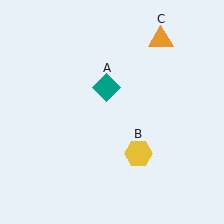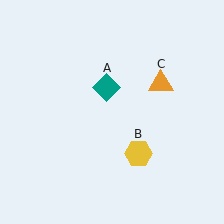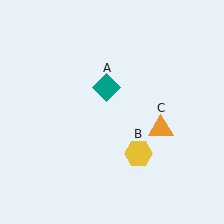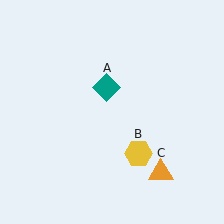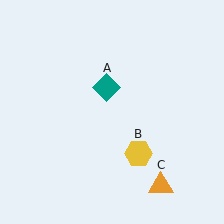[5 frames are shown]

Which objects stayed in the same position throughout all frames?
Teal diamond (object A) and yellow hexagon (object B) remained stationary.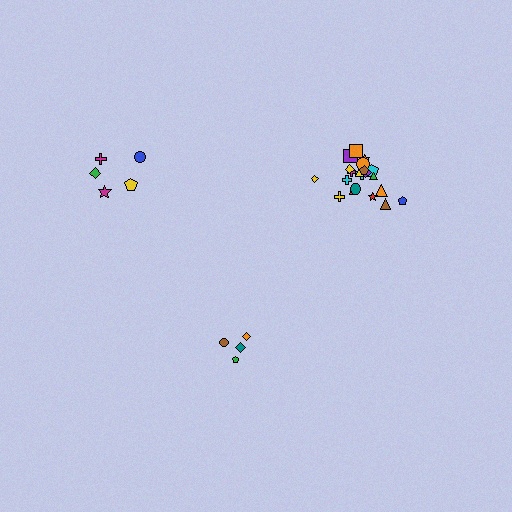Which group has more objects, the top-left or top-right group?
The top-right group.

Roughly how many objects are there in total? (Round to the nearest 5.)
Roughly 30 objects in total.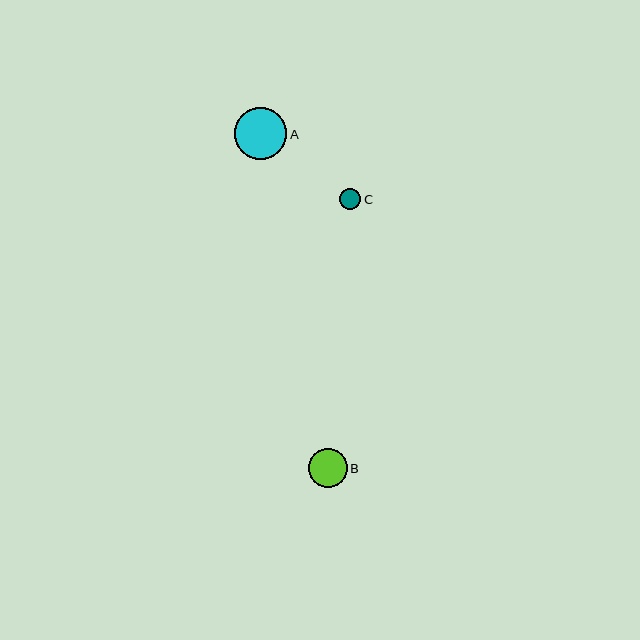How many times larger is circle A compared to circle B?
Circle A is approximately 1.3 times the size of circle B.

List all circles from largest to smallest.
From largest to smallest: A, B, C.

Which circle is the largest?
Circle A is the largest with a size of approximately 52 pixels.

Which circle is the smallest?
Circle C is the smallest with a size of approximately 21 pixels.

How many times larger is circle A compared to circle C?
Circle A is approximately 2.5 times the size of circle C.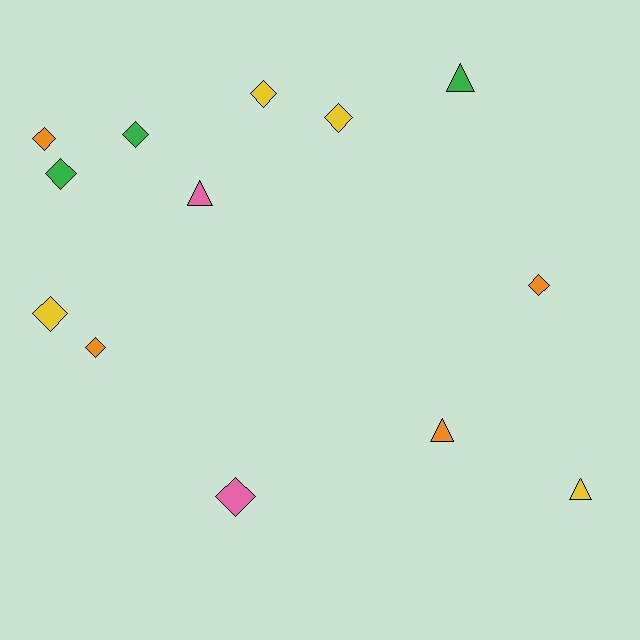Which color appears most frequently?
Yellow, with 4 objects.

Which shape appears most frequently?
Diamond, with 9 objects.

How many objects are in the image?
There are 13 objects.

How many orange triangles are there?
There is 1 orange triangle.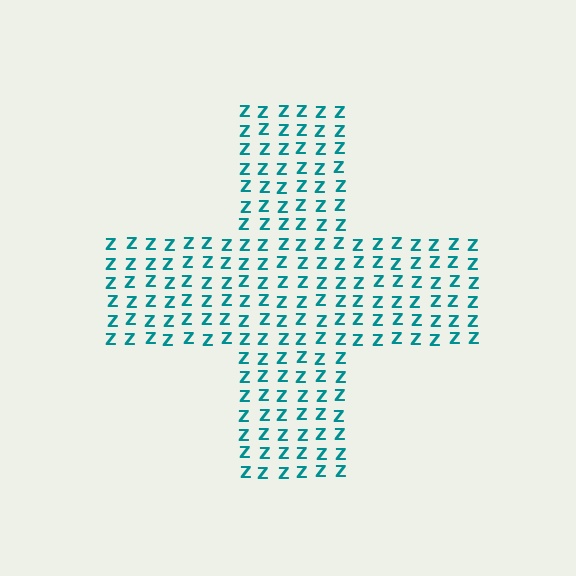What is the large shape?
The large shape is a cross.